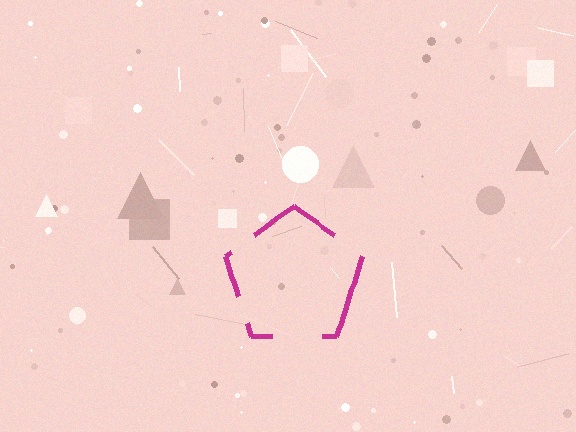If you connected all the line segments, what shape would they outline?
They would outline a pentagon.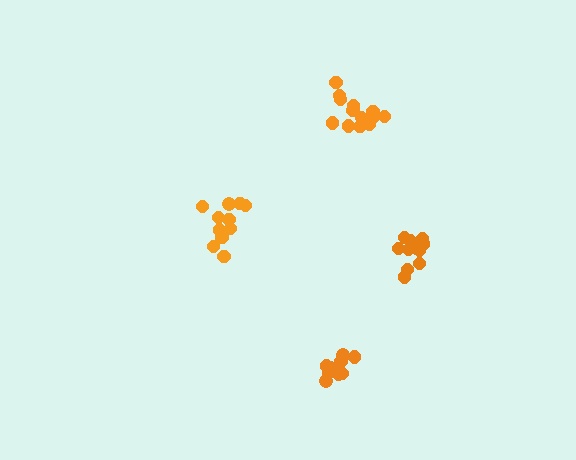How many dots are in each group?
Group 1: 9 dots, Group 2: 11 dots, Group 3: 11 dots, Group 4: 13 dots (44 total).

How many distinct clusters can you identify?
There are 4 distinct clusters.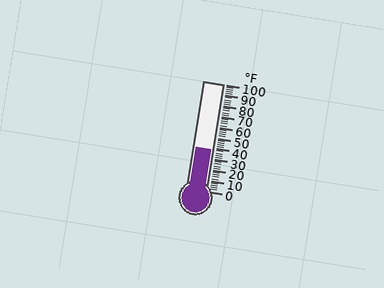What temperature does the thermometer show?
The thermometer shows approximately 38°F.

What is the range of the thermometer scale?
The thermometer scale ranges from 0°F to 100°F.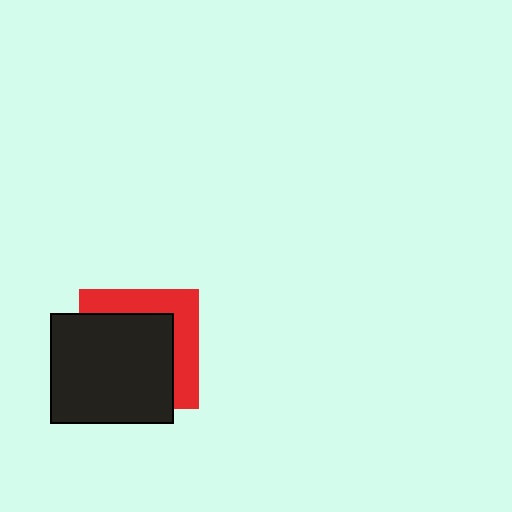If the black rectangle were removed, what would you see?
You would see the complete red square.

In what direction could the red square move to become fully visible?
The red square could move toward the upper-right. That would shift it out from behind the black rectangle entirely.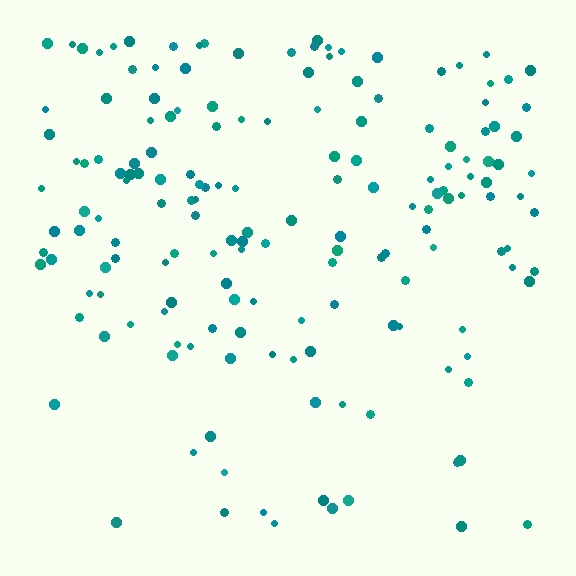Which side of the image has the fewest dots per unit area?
The bottom.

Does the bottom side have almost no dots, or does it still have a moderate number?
Still a moderate number, just noticeably fewer than the top.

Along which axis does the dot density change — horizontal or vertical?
Vertical.